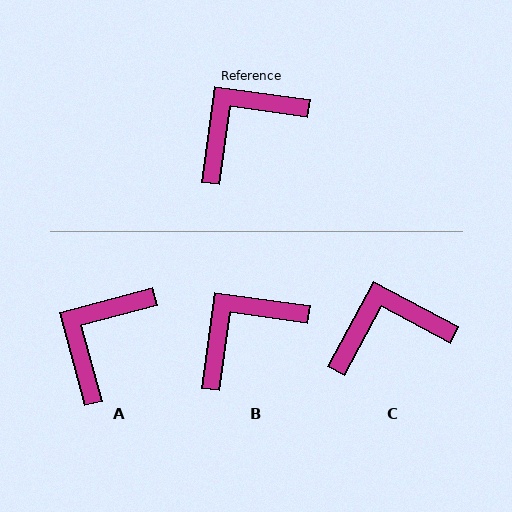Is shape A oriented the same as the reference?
No, it is off by about 22 degrees.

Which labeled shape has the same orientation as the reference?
B.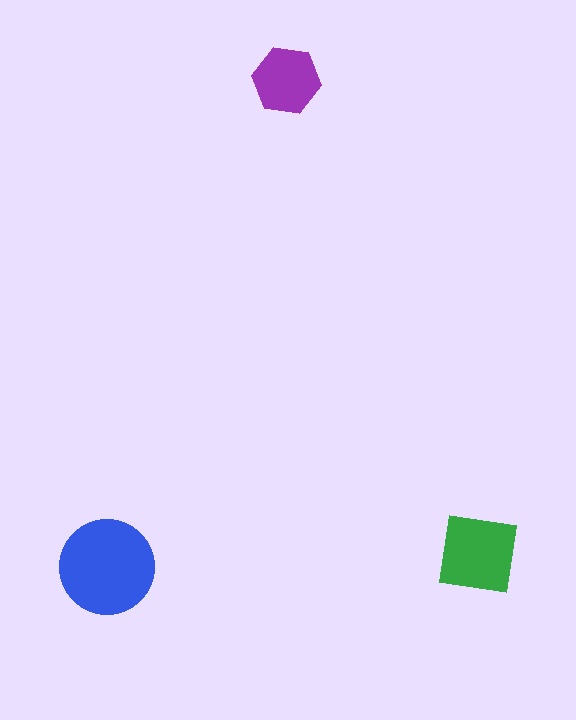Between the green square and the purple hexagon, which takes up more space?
The green square.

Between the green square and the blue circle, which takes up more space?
The blue circle.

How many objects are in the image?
There are 3 objects in the image.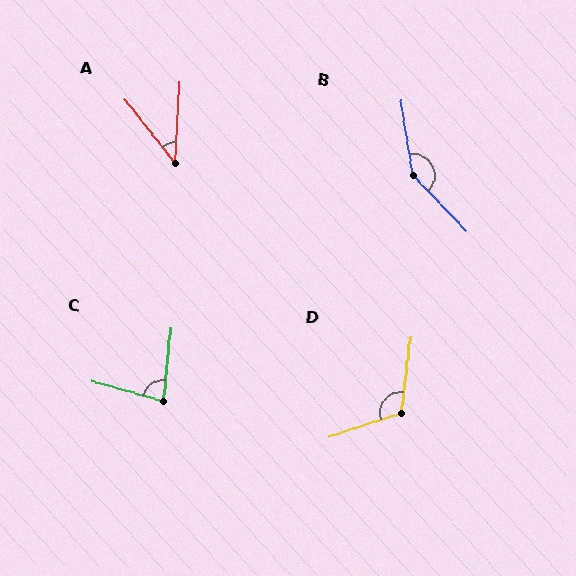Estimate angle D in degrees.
Approximately 116 degrees.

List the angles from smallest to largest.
A (41°), C (80°), D (116°), B (144°).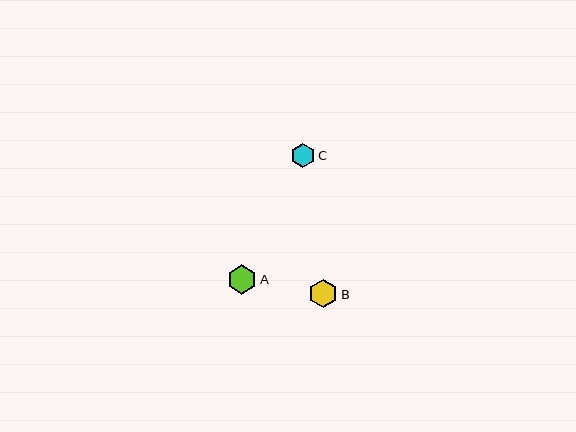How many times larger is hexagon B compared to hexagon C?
Hexagon B is approximately 1.2 times the size of hexagon C.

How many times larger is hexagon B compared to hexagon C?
Hexagon B is approximately 1.2 times the size of hexagon C.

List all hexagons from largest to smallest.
From largest to smallest: A, B, C.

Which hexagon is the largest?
Hexagon A is the largest with a size of approximately 29 pixels.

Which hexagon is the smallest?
Hexagon C is the smallest with a size of approximately 24 pixels.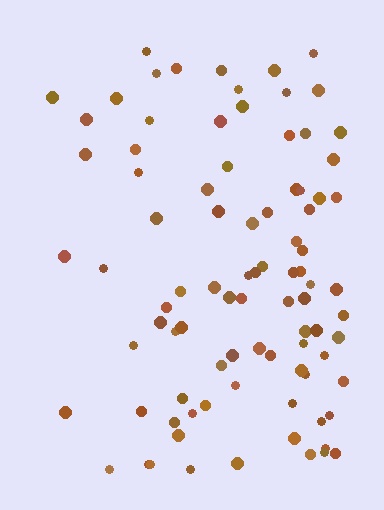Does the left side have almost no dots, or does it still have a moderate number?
Still a moderate number, just noticeably fewer than the right.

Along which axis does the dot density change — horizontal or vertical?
Horizontal.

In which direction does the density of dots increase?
From left to right, with the right side densest.